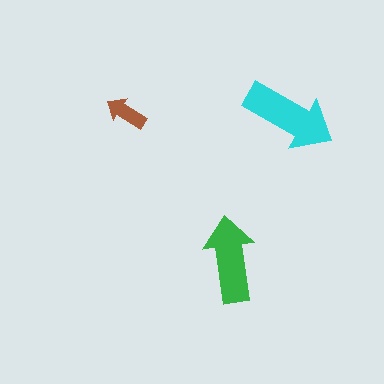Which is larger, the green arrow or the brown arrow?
The green one.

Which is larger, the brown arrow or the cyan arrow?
The cyan one.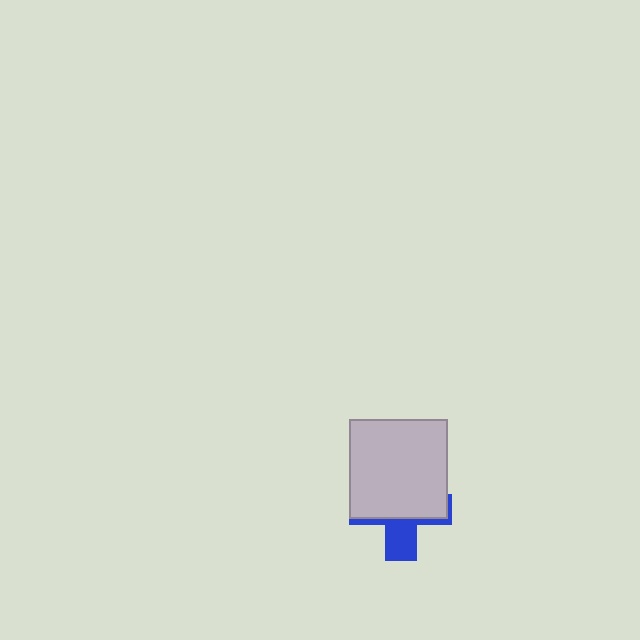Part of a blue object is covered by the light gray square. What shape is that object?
It is a cross.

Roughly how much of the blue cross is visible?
A small part of it is visible (roughly 34%).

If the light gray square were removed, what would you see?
You would see the complete blue cross.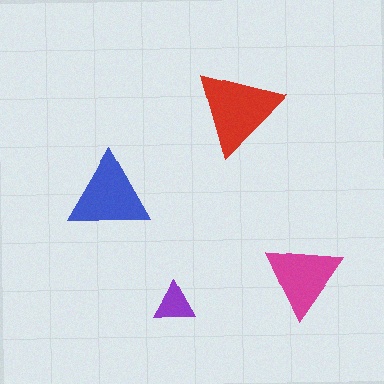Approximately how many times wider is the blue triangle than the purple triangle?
About 2 times wider.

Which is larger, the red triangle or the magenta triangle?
The red one.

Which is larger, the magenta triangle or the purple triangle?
The magenta one.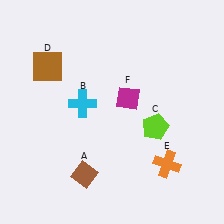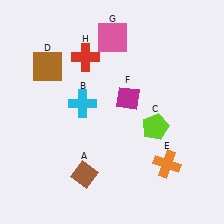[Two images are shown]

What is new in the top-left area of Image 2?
A red cross (H) was added in the top-left area of Image 2.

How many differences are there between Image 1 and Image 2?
There are 2 differences between the two images.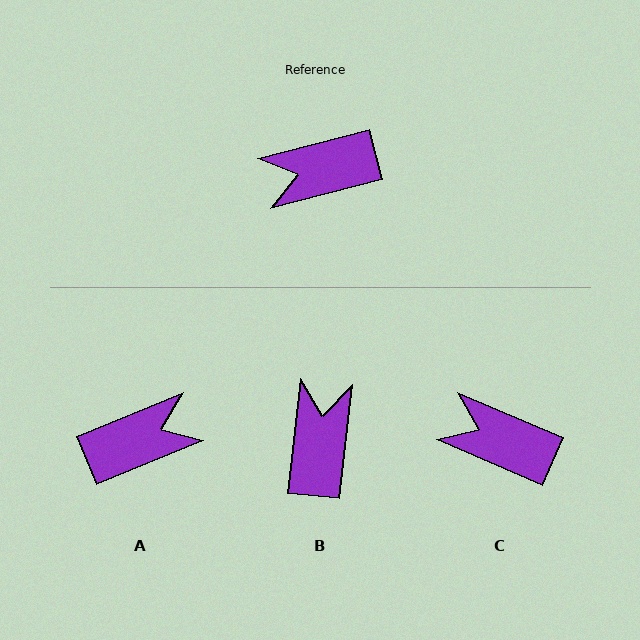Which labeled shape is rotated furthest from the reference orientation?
A, about 172 degrees away.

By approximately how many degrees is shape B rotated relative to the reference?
Approximately 111 degrees clockwise.